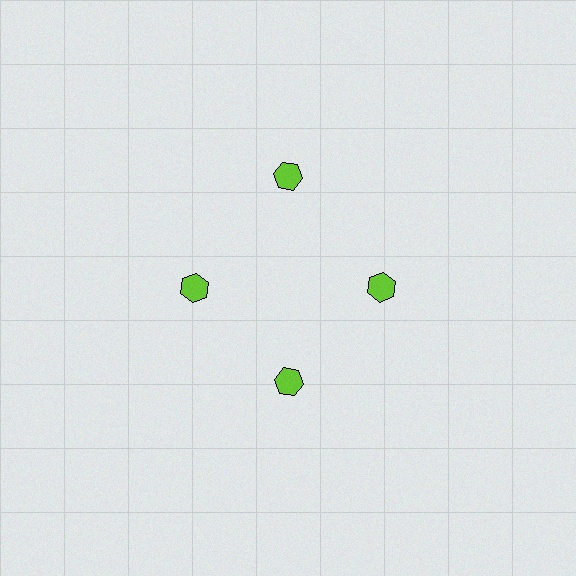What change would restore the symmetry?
The symmetry would be restored by moving it inward, back onto the ring so that all 4 hexagons sit at equal angles and equal distance from the center.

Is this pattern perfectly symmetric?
No. The 4 lime hexagons are arranged in a ring, but one element near the 12 o'clock position is pushed outward from the center, breaking the 4-fold rotational symmetry.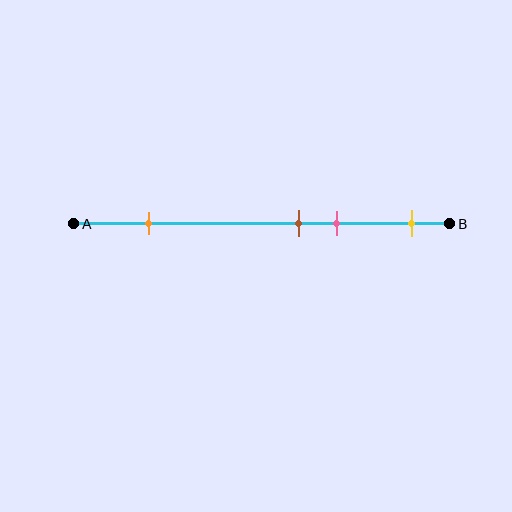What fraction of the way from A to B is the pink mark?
The pink mark is approximately 70% (0.7) of the way from A to B.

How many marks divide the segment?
There are 4 marks dividing the segment.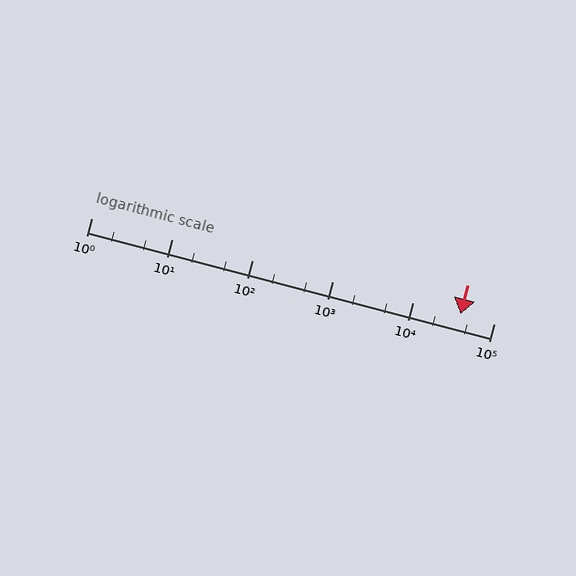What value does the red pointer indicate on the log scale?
The pointer indicates approximately 39000.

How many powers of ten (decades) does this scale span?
The scale spans 5 decades, from 1 to 100000.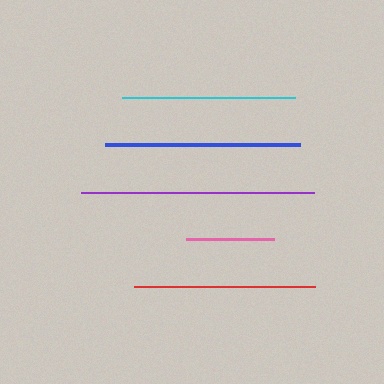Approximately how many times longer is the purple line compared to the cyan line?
The purple line is approximately 1.3 times the length of the cyan line.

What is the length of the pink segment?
The pink segment is approximately 89 pixels long.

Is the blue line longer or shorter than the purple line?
The purple line is longer than the blue line.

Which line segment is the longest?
The purple line is the longest at approximately 233 pixels.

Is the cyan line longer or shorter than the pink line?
The cyan line is longer than the pink line.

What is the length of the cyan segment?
The cyan segment is approximately 173 pixels long.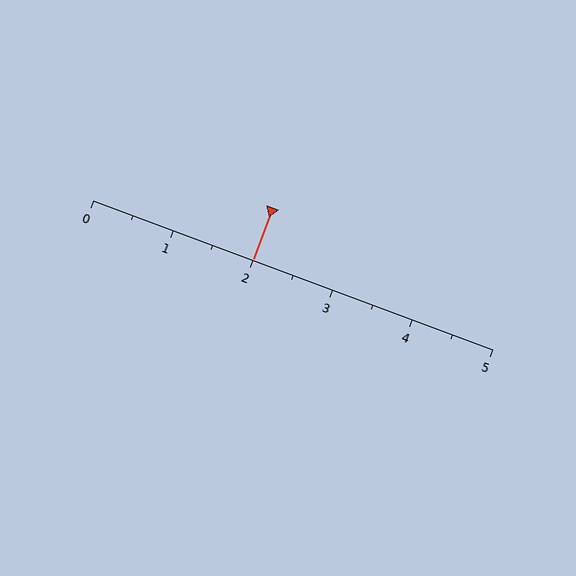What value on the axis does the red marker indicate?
The marker indicates approximately 2.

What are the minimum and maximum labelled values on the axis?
The axis runs from 0 to 5.